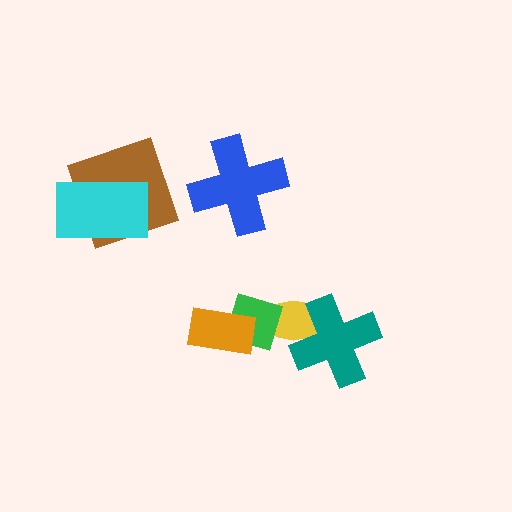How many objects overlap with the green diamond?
2 objects overlap with the green diamond.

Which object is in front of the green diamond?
The orange rectangle is in front of the green diamond.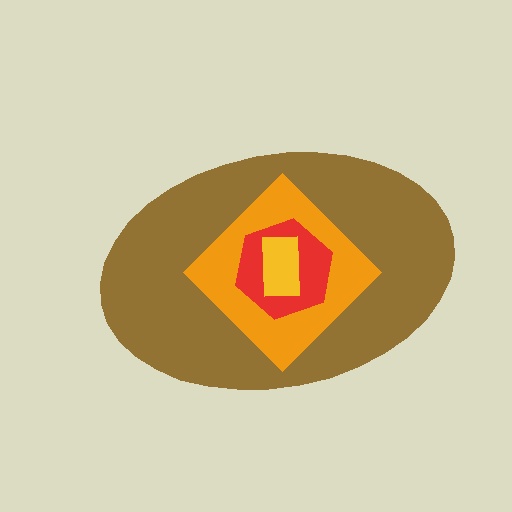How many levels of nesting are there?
4.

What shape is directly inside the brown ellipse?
The orange diamond.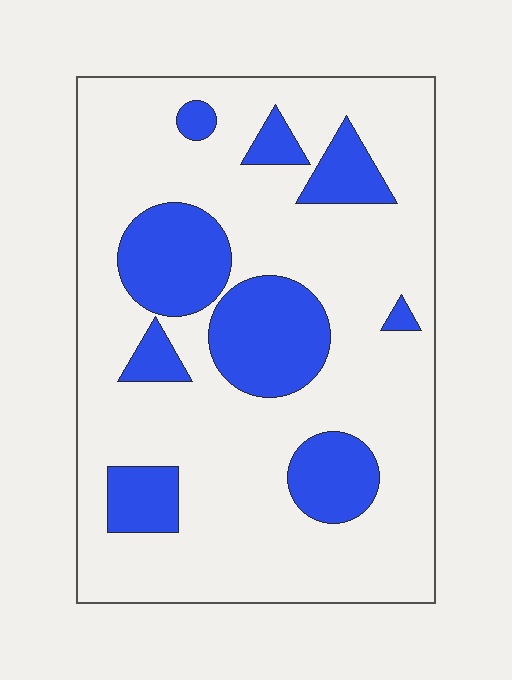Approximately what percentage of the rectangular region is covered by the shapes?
Approximately 25%.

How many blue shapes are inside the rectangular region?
9.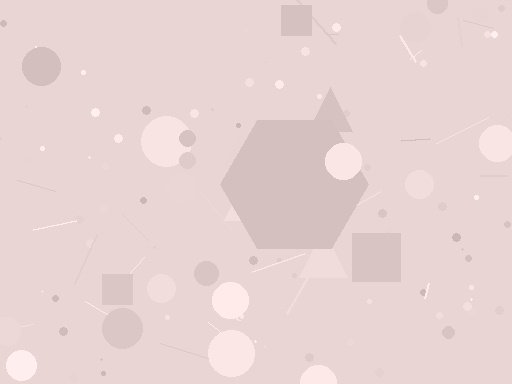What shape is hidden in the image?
A hexagon is hidden in the image.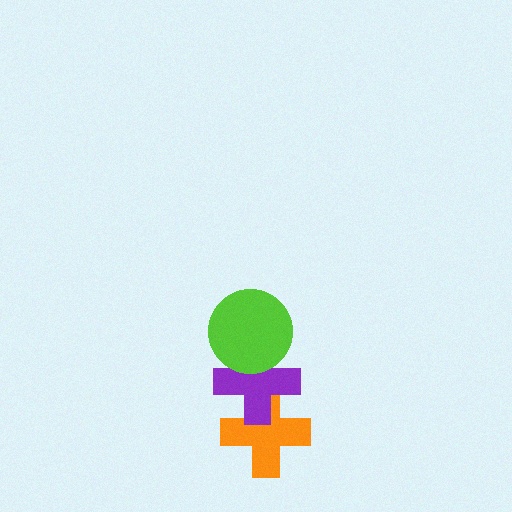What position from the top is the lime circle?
The lime circle is 1st from the top.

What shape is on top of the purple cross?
The lime circle is on top of the purple cross.